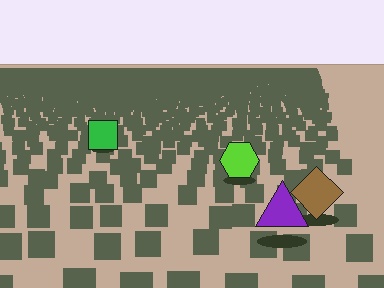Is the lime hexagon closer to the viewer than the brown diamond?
No. The brown diamond is closer — you can tell from the texture gradient: the ground texture is coarser near it.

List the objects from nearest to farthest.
From nearest to farthest: the purple triangle, the brown diamond, the lime hexagon, the green square.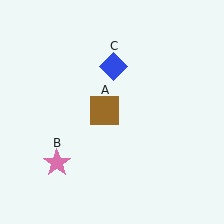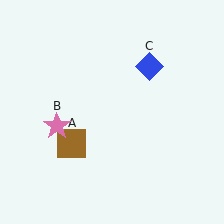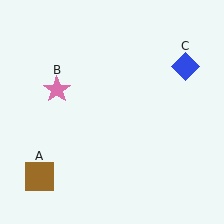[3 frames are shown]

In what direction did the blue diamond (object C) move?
The blue diamond (object C) moved right.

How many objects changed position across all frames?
3 objects changed position: brown square (object A), pink star (object B), blue diamond (object C).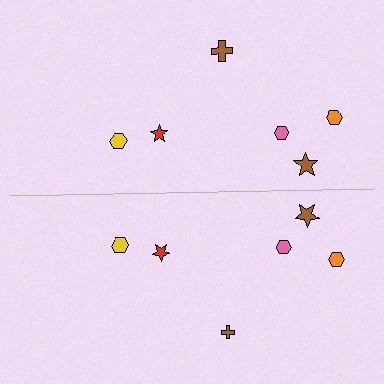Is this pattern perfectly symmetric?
No, the pattern is not perfectly symmetric. The brown cross on the bottom side has a different size than its mirror counterpart.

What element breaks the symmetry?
The brown cross on the bottom side has a different size than its mirror counterpart.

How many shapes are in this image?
There are 12 shapes in this image.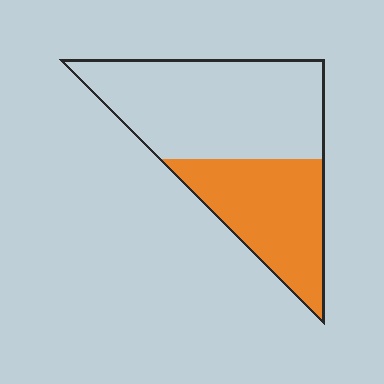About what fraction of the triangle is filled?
About two fifths (2/5).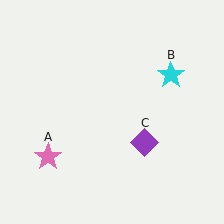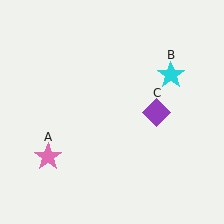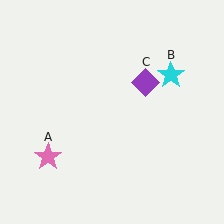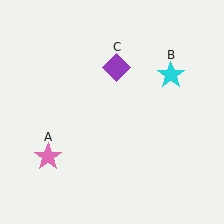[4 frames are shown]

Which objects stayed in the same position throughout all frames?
Pink star (object A) and cyan star (object B) remained stationary.